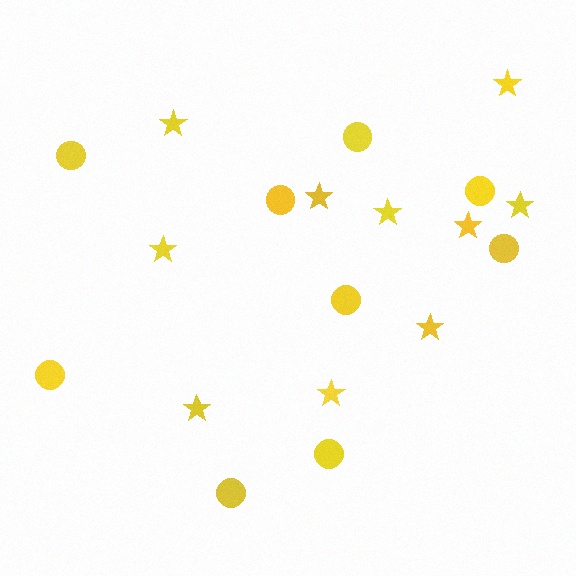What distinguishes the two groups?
There are 2 groups: one group of stars (10) and one group of circles (9).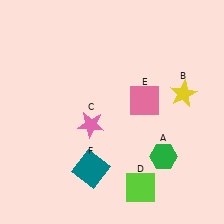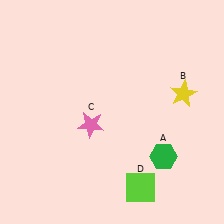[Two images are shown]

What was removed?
The teal square (F), the pink square (E) were removed in Image 2.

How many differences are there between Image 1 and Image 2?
There are 2 differences between the two images.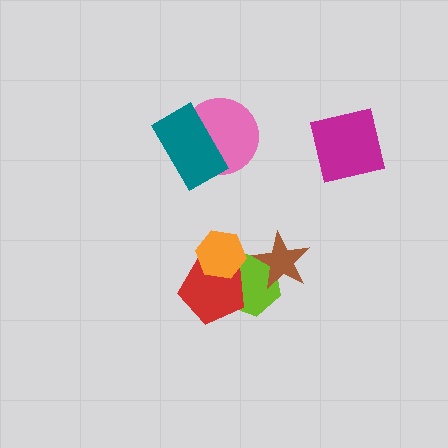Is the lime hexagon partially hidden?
Yes, it is partially covered by another shape.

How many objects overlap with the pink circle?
1 object overlaps with the pink circle.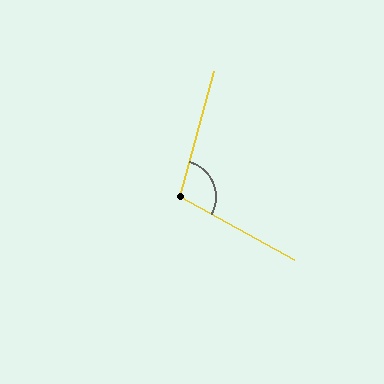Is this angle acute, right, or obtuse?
It is obtuse.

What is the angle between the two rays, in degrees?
Approximately 103 degrees.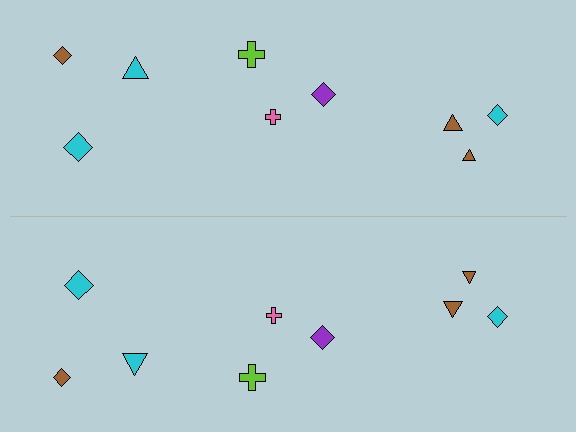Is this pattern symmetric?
Yes, this pattern has bilateral (reflection) symmetry.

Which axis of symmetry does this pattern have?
The pattern has a horizontal axis of symmetry running through the center of the image.